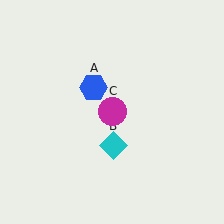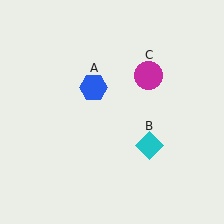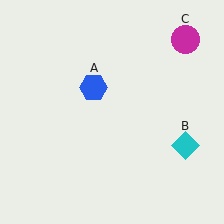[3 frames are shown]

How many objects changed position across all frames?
2 objects changed position: cyan diamond (object B), magenta circle (object C).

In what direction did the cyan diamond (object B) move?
The cyan diamond (object B) moved right.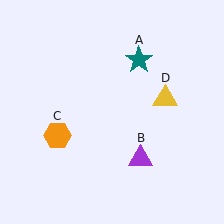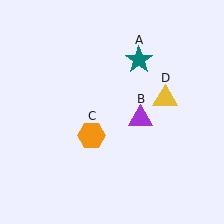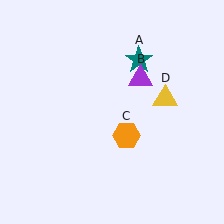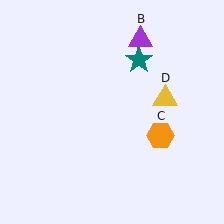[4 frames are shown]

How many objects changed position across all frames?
2 objects changed position: purple triangle (object B), orange hexagon (object C).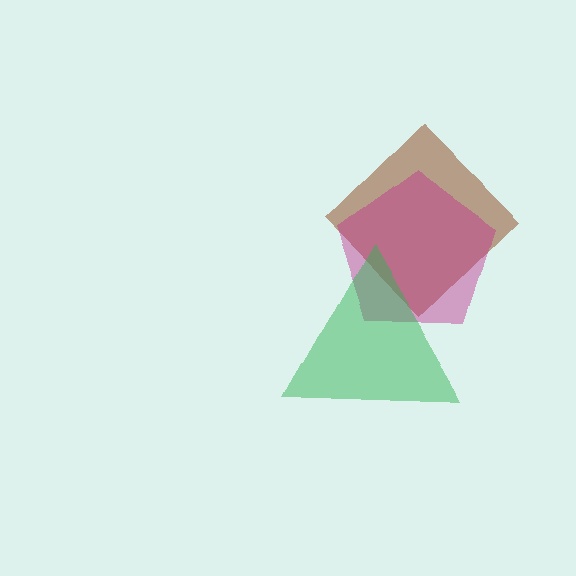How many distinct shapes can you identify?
There are 3 distinct shapes: a brown diamond, a magenta pentagon, a green triangle.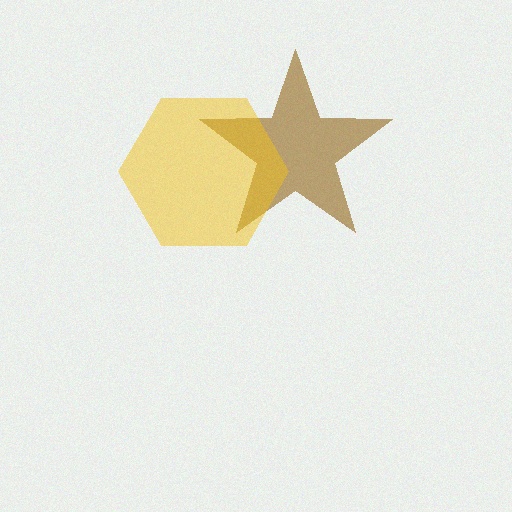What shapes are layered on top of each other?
The layered shapes are: a brown star, a yellow hexagon.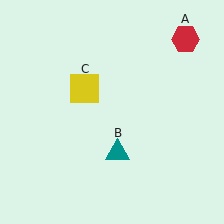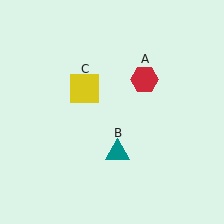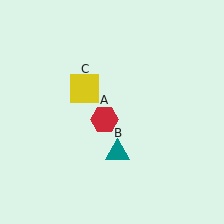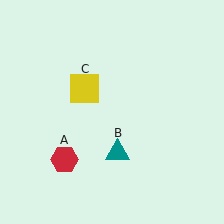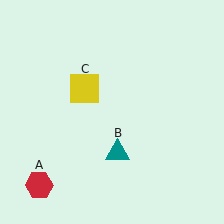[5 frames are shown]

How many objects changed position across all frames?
1 object changed position: red hexagon (object A).